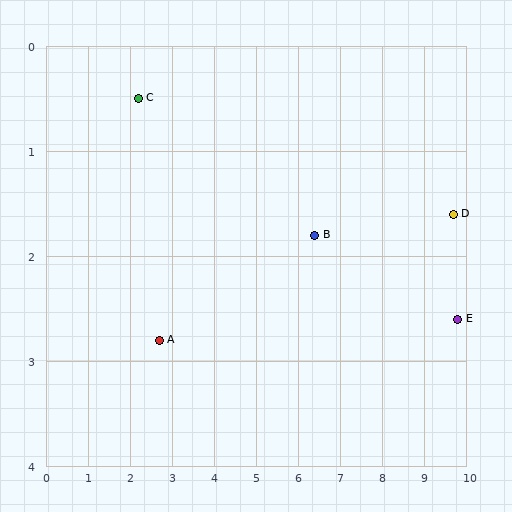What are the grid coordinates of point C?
Point C is at approximately (2.2, 0.5).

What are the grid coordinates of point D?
Point D is at approximately (9.7, 1.6).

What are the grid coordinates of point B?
Point B is at approximately (6.4, 1.8).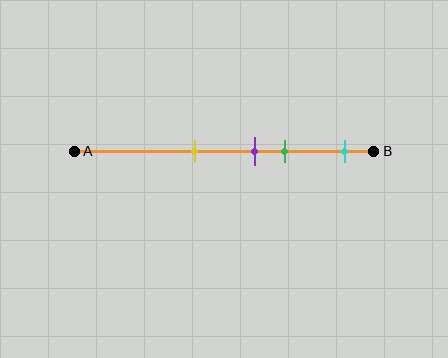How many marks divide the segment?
There are 4 marks dividing the segment.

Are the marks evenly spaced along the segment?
No, the marks are not evenly spaced.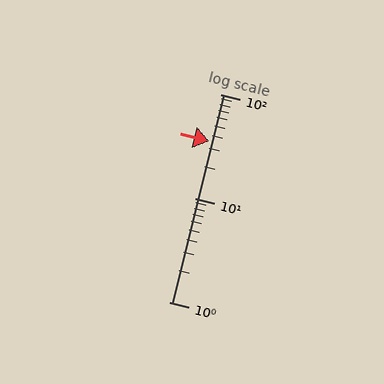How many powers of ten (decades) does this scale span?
The scale spans 2 decades, from 1 to 100.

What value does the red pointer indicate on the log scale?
The pointer indicates approximately 35.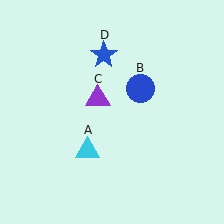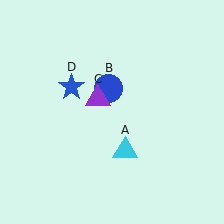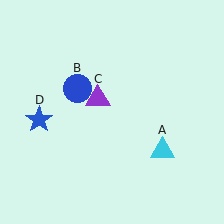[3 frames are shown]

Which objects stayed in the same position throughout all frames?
Purple triangle (object C) remained stationary.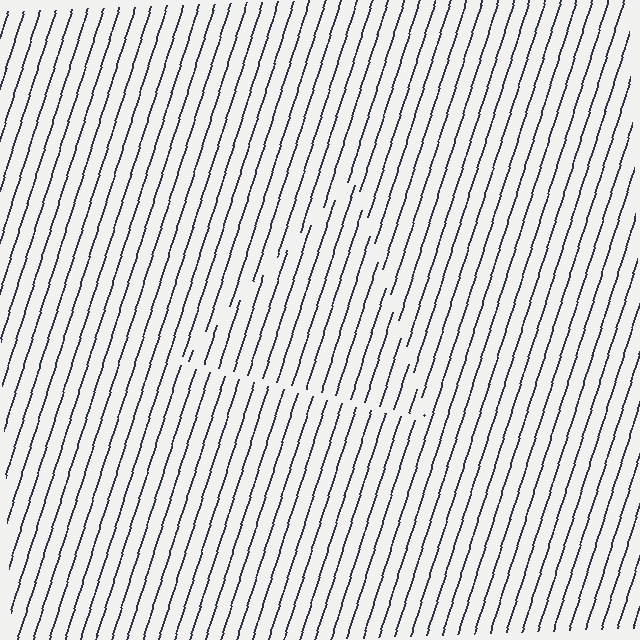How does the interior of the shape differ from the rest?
The interior of the shape contains the same grating, shifted by half a period — the contour is defined by the phase discontinuity where line-ends from the inner and outer gratings abut.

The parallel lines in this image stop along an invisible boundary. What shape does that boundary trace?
An illusory triangle. The interior of the shape contains the same grating, shifted by half a period — the contour is defined by the phase discontinuity where line-ends from the inner and outer gratings abut.